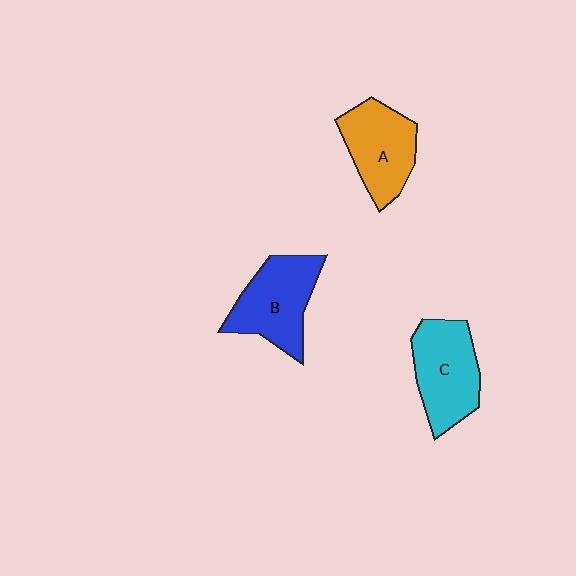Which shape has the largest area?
Shape B (blue).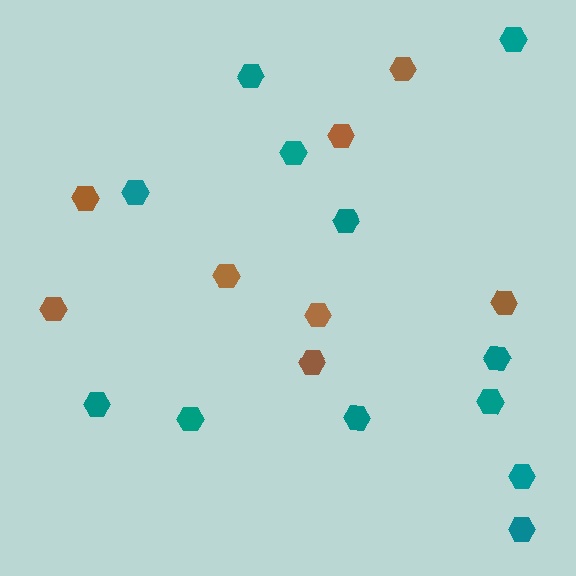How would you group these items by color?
There are 2 groups: one group of teal hexagons (12) and one group of brown hexagons (8).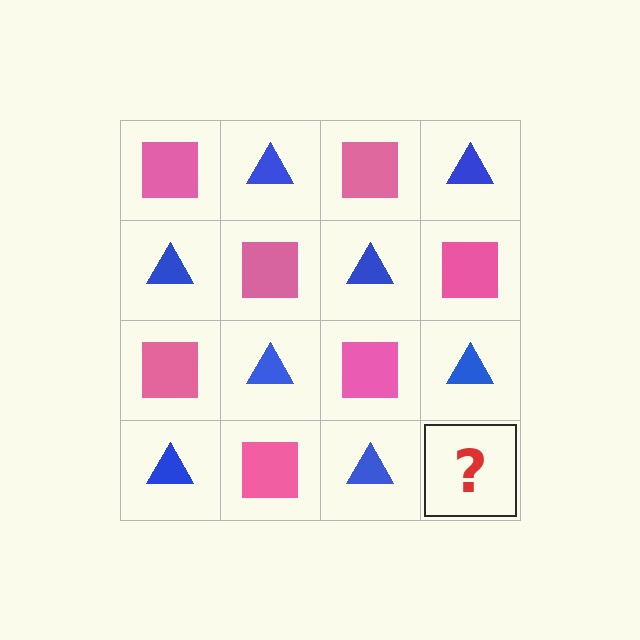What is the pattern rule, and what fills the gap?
The rule is that it alternates pink square and blue triangle in a checkerboard pattern. The gap should be filled with a pink square.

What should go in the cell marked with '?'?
The missing cell should contain a pink square.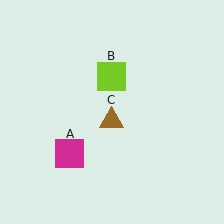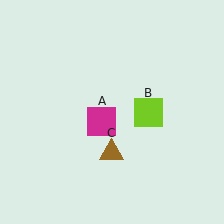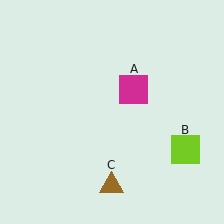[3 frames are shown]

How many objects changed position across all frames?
3 objects changed position: magenta square (object A), lime square (object B), brown triangle (object C).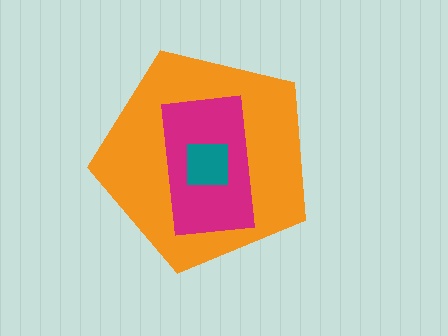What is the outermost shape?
The orange pentagon.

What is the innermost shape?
The teal square.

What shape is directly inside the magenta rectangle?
The teal square.